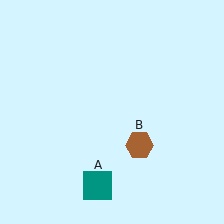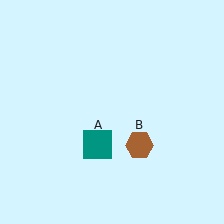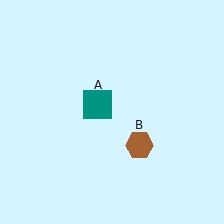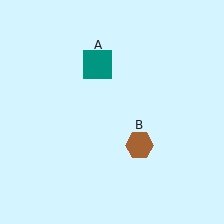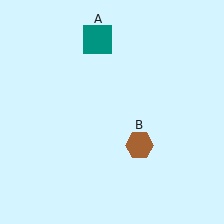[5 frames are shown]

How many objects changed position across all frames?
1 object changed position: teal square (object A).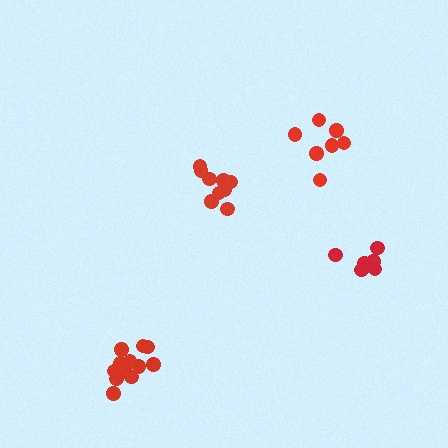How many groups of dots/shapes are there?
There are 4 groups.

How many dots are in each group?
Group 1: 12 dots, Group 2: 9 dots, Group 3: 7 dots, Group 4: 7 dots (35 total).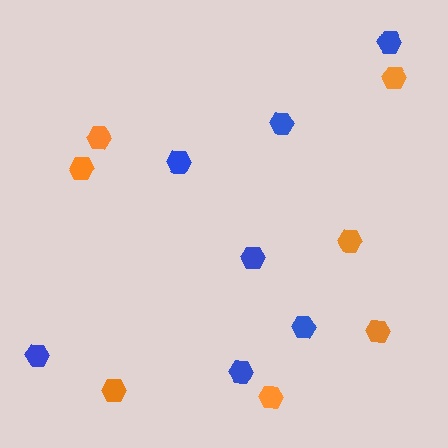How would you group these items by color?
There are 2 groups: one group of blue hexagons (7) and one group of orange hexagons (7).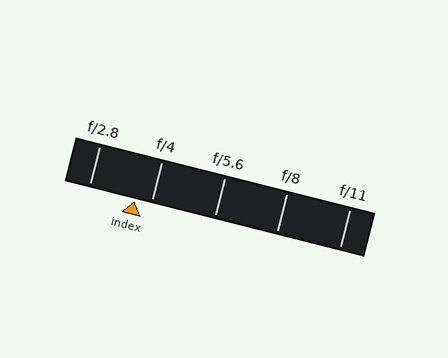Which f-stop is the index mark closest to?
The index mark is closest to f/4.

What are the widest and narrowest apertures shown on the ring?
The widest aperture shown is f/2.8 and the narrowest is f/11.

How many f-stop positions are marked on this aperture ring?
There are 5 f-stop positions marked.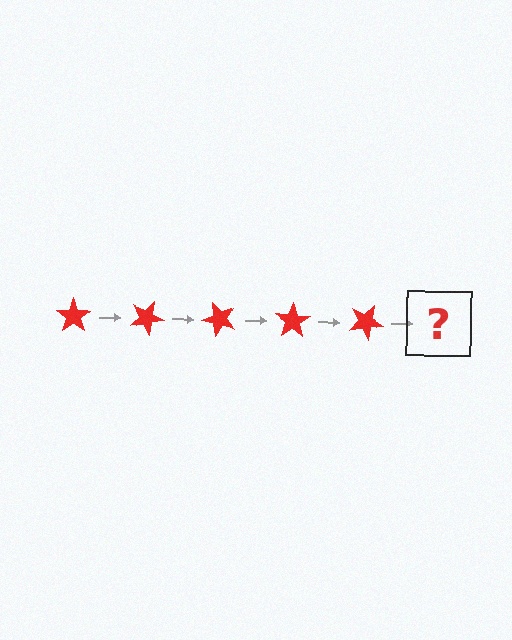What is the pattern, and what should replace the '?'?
The pattern is that the star rotates 25 degrees each step. The '?' should be a red star rotated 125 degrees.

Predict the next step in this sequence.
The next step is a red star rotated 125 degrees.